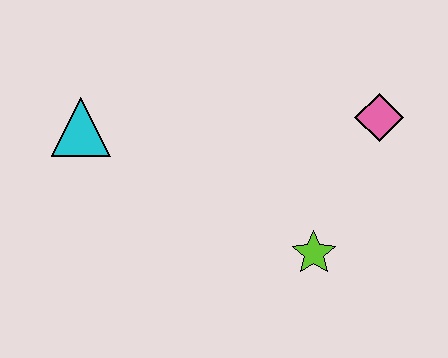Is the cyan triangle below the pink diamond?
Yes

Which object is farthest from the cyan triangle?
The pink diamond is farthest from the cyan triangle.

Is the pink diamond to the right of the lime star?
Yes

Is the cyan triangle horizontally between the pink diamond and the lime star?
No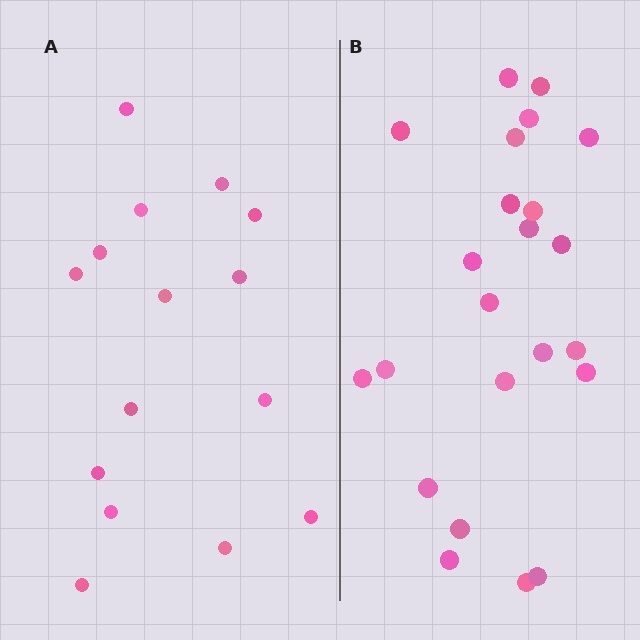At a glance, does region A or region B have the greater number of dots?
Region B (the right region) has more dots.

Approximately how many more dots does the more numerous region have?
Region B has roughly 8 or so more dots than region A.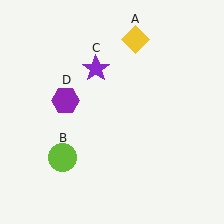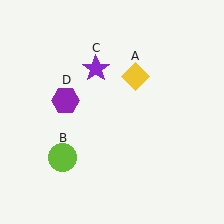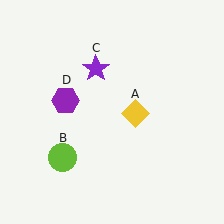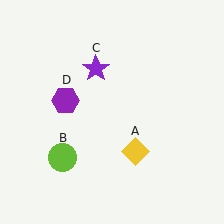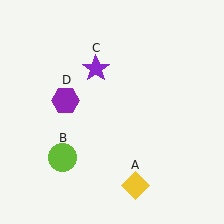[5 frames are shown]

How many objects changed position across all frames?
1 object changed position: yellow diamond (object A).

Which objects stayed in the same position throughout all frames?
Lime circle (object B) and purple star (object C) and purple hexagon (object D) remained stationary.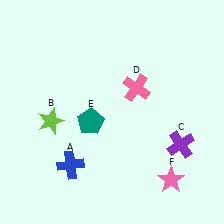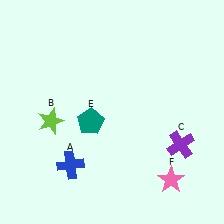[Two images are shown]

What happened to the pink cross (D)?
The pink cross (D) was removed in Image 2. It was in the top-right area of Image 1.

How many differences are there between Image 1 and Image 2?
There is 1 difference between the two images.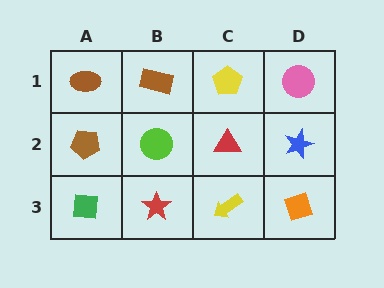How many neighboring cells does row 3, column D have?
2.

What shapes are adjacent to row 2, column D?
A pink circle (row 1, column D), an orange diamond (row 3, column D), a red triangle (row 2, column C).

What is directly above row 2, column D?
A pink circle.